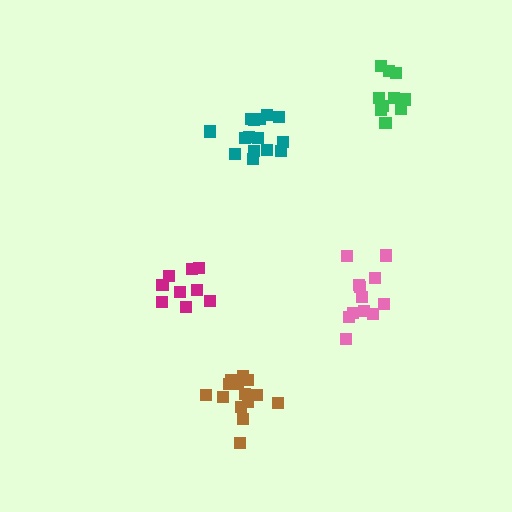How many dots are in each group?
Group 1: 15 dots, Group 2: 12 dots, Group 3: 9 dots, Group 4: 15 dots, Group 5: 10 dots (61 total).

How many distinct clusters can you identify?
There are 5 distinct clusters.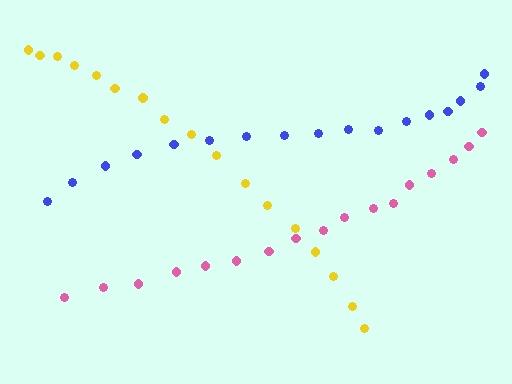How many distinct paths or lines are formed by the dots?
There are 3 distinct paths.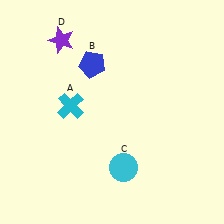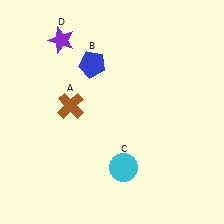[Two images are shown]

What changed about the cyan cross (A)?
In Image 1, A is cyan. In Image 2, it changed to brown.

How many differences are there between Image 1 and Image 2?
There is 1 difference between the two images.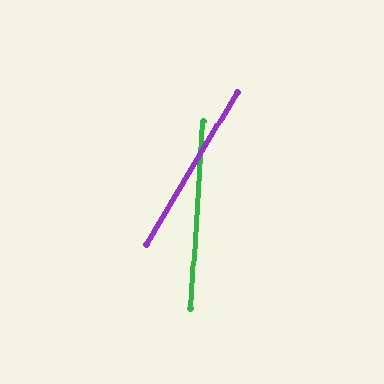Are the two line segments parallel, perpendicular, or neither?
Neither parallel nor perpendicular — they differ by about 27°.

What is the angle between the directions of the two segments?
Approximately 27 degrees.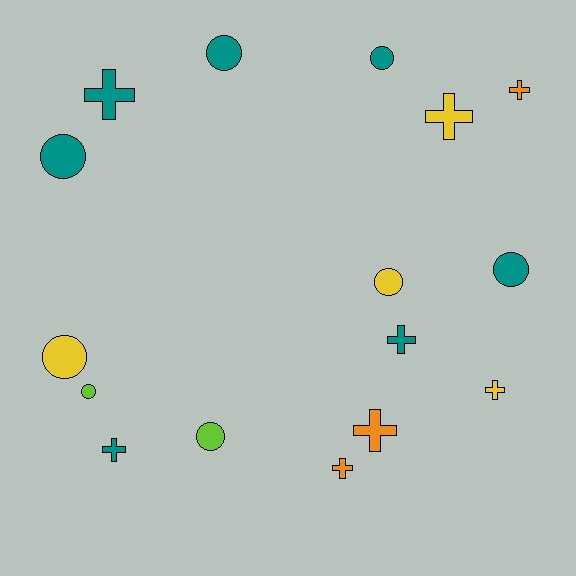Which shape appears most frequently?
Circle, with 8 objects.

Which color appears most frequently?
Teal, with 7 objects.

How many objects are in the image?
There are 16 objects.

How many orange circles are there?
There are no orange circles.